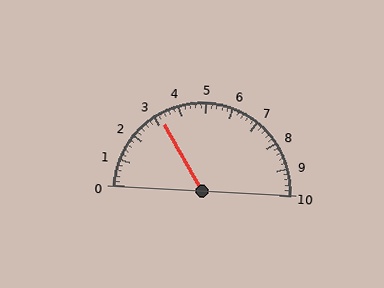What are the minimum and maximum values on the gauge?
The gauge ranges from 0 to 10.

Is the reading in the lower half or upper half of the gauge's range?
The reading is in the lower half of the range (0 to 10).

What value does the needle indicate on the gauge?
The needle indicates approximately 3.2.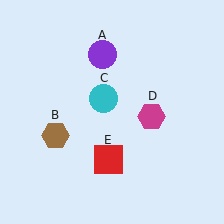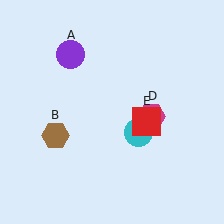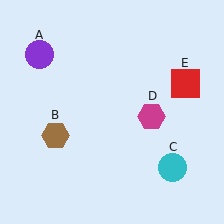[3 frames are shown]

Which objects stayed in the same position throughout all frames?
Brown hexagon (object B) and magenta hexagon (object D) remained stationary.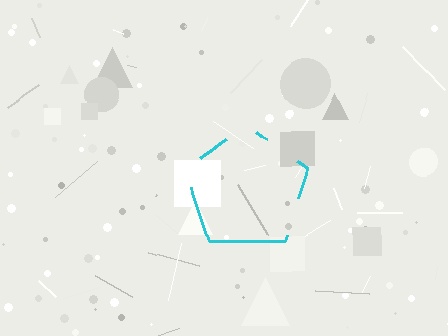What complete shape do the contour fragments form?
The contour fragments form a pentagon.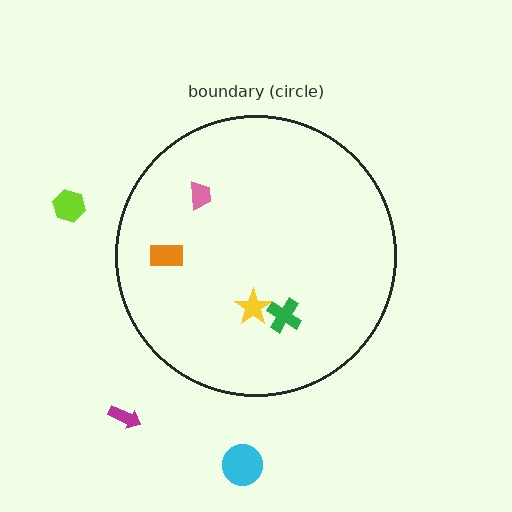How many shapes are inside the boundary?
4 inside, 3 outside.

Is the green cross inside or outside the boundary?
Inside.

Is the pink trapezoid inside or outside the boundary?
Inside.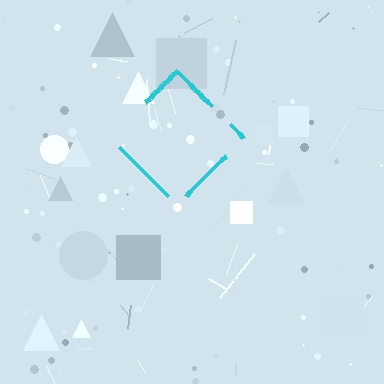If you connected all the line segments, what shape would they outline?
They would outline a diamond.